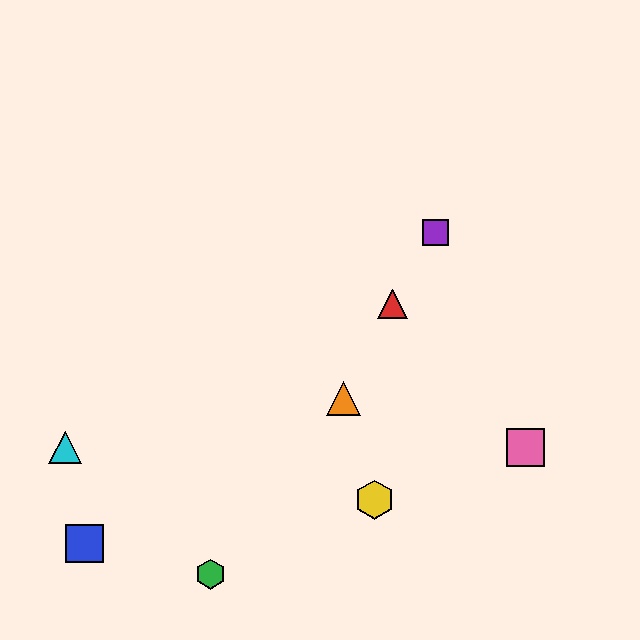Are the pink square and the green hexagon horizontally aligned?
No, the pink square is at y≈447 and the green hexagon is at y≈574.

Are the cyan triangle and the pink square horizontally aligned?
Yes, both are at y≈447.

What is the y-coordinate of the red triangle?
The red triangle is at y≈304.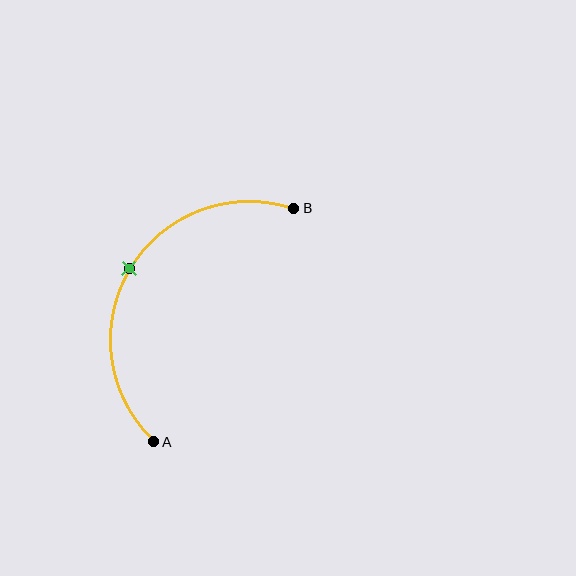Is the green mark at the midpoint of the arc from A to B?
Yes. The green mark lies on the arc at equal arc-length from both A and B — it is the arc midpoint.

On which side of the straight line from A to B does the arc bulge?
The arc bulges to the left of the straight line connecting A and B.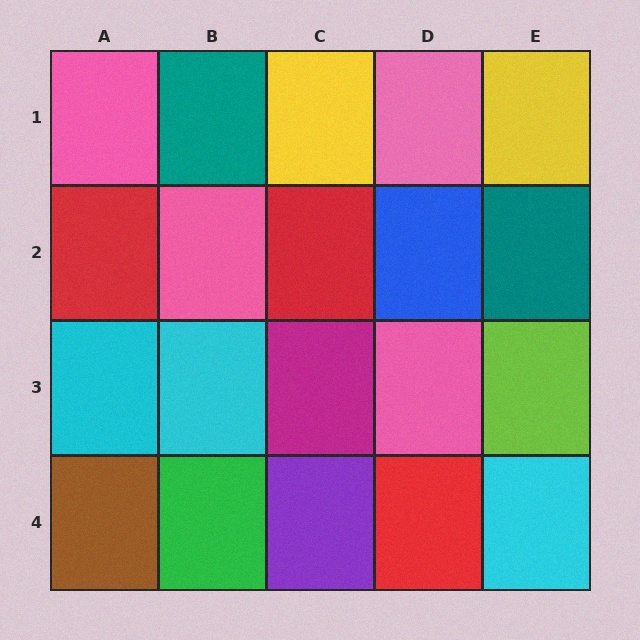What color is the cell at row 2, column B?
Pink.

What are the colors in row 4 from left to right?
Brown, green, purple, red, cyan.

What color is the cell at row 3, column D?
Pink.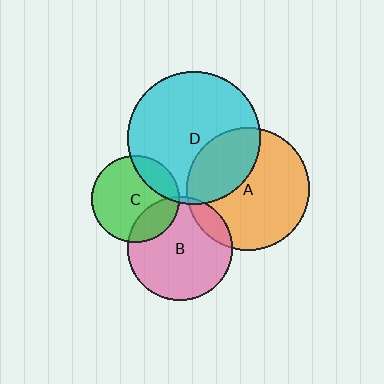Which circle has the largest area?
Circle D (cyan).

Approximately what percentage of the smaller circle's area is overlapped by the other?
Approximately 25%.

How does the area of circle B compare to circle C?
Approximately 1.4 times.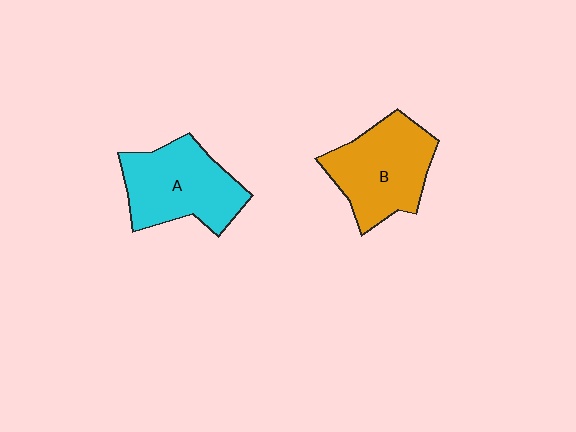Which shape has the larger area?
Shape B (orange).